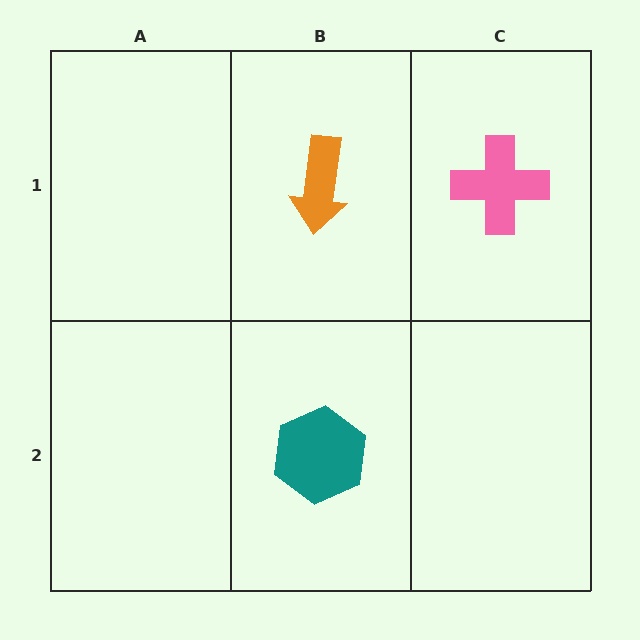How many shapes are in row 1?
2 shapes.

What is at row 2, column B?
A teal hexagon.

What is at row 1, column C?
A pink cross.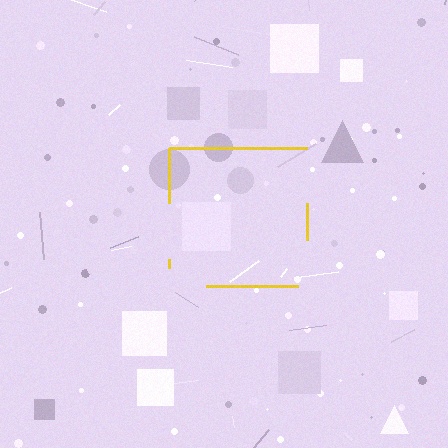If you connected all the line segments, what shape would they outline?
They would outline a square.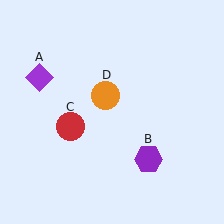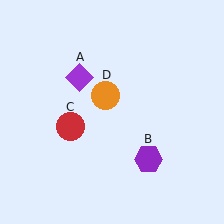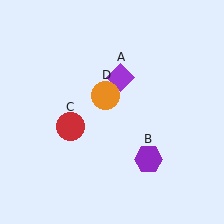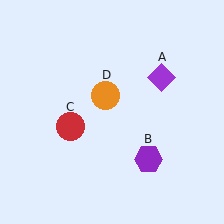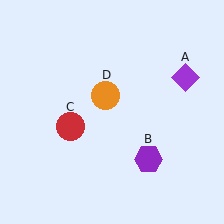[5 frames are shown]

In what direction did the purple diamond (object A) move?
The purple diamond (object A) moved right.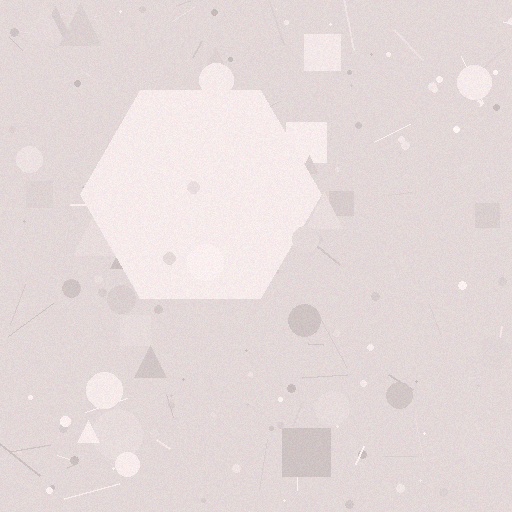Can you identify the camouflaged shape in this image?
The camouflaged shape is a hexagon.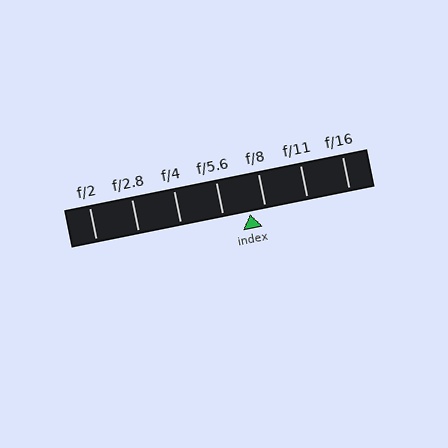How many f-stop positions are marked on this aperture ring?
There are 7 f-stop positions marked.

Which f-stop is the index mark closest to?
The index mark is closest to f/8.